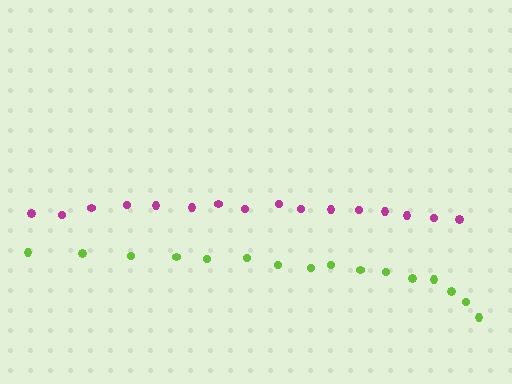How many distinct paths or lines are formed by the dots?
There are 2 distinct paths.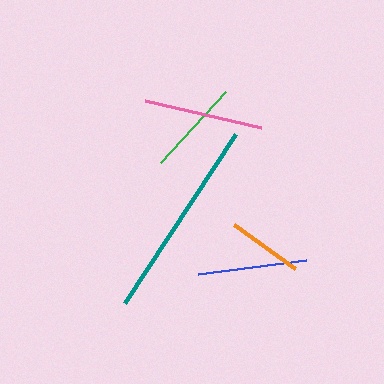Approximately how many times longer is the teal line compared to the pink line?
The teal line is approximately 1.7 times the length of the pink line.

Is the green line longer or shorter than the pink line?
The pink line is longer than the green line.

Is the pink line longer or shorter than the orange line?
The pink line is longer than the orange line.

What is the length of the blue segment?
The blue segment is approximately 109 pixels long.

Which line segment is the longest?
The teal line is the longest at approximately 203 pixels.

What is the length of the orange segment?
The orange segment is approximately 76 pixels long.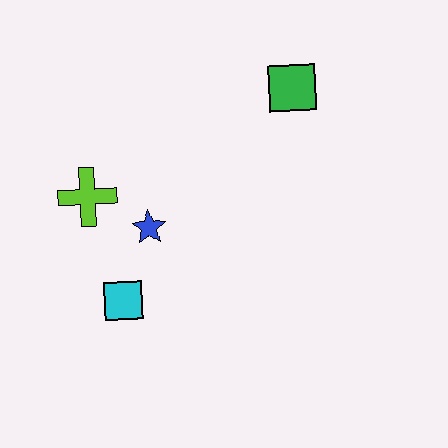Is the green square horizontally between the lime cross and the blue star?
No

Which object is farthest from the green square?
The cyan square is farthest from the green square.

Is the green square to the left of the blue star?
No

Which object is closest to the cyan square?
The blue star is closest to the cyan square.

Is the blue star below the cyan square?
No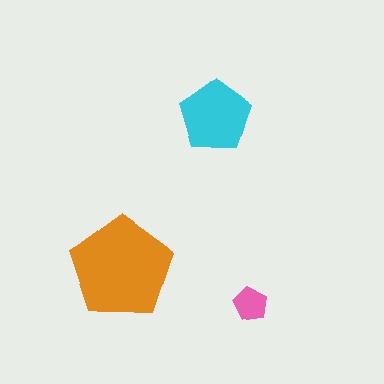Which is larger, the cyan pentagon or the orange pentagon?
The orange one.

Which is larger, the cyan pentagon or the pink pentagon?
The cyan one.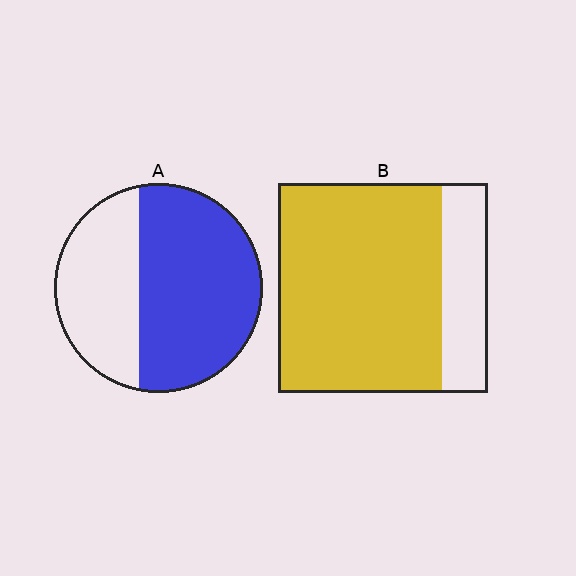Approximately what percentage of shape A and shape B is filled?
A is approximately 60% and B is approximately 80%.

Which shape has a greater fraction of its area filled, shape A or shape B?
Shape B.